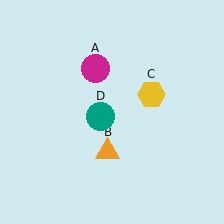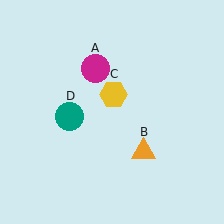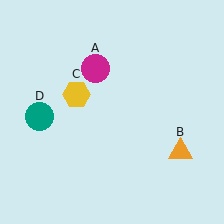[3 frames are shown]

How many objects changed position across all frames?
3 objects changed position: orange triangle (object B), yellow hexagon (object C), teal circle (object D).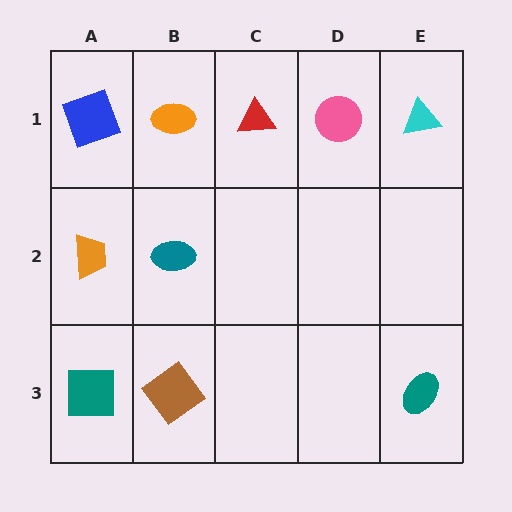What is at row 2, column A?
An orange trapezoid.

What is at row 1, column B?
An orange ellipse.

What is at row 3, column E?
A teal ellipse.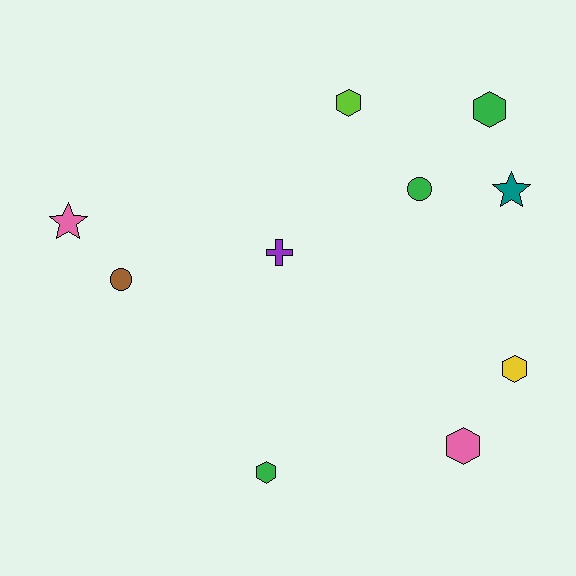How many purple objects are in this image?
There is 1 purple object.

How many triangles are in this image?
There are no triangles.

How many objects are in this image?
There are 10 objects.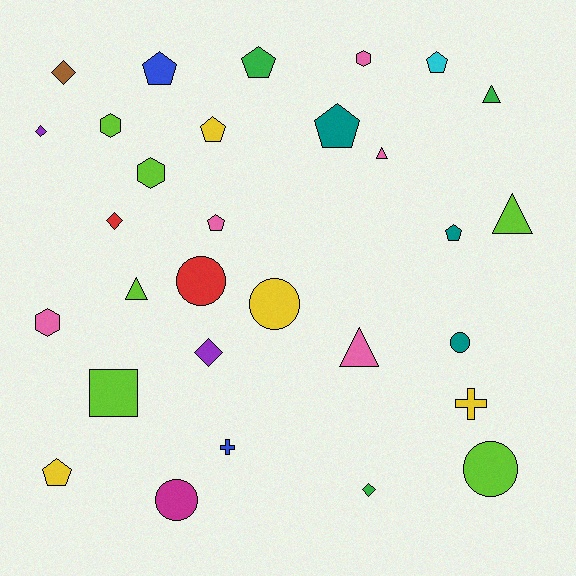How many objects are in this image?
There are 30 objects.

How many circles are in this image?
There are 5 circles.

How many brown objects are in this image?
There is 1 brown object.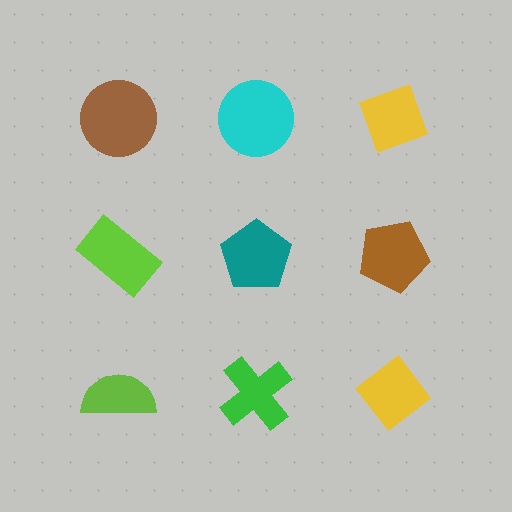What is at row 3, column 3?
A yellow diamond.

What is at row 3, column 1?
A lime semicircle.